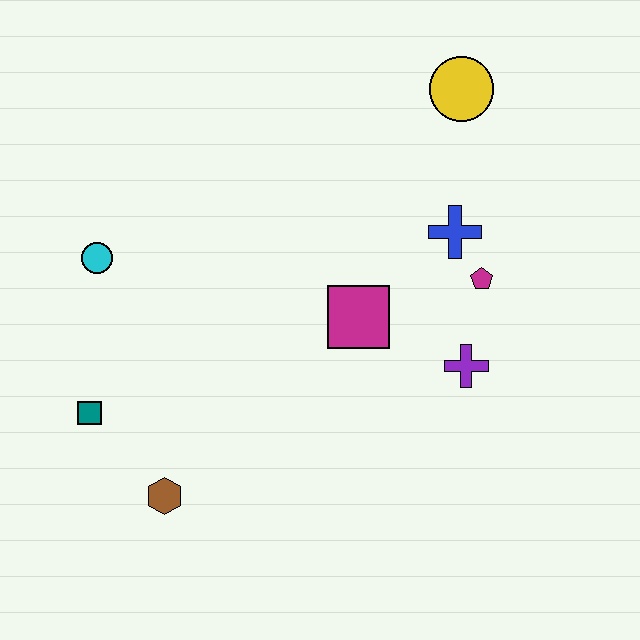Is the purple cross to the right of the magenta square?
Yes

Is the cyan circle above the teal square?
Yes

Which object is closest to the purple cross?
The magenta pentagon is closest to the purple cross.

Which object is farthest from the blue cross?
The teal square is farthest from the blue cross.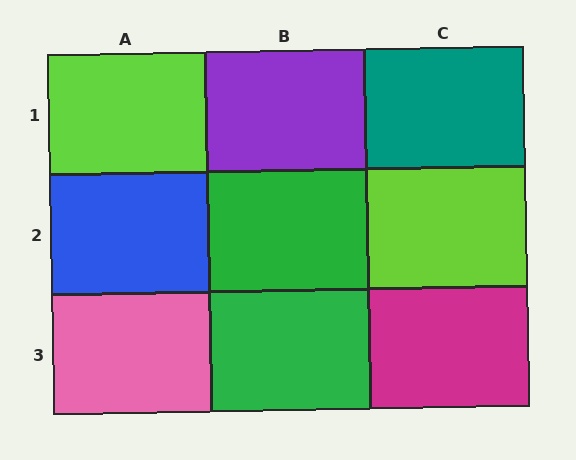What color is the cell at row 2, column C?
Lime.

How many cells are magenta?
1 cell is magenta.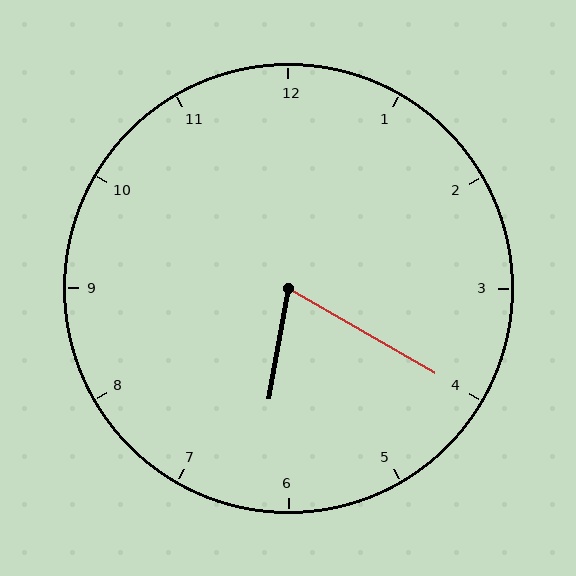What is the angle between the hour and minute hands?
Approximately 70 degrees.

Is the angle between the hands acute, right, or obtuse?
It is acute.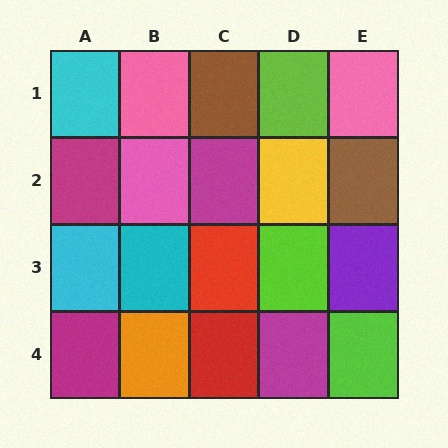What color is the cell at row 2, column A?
Magenta.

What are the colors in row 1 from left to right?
Cyan, pink, brown, lime, pink.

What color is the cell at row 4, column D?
Magenta.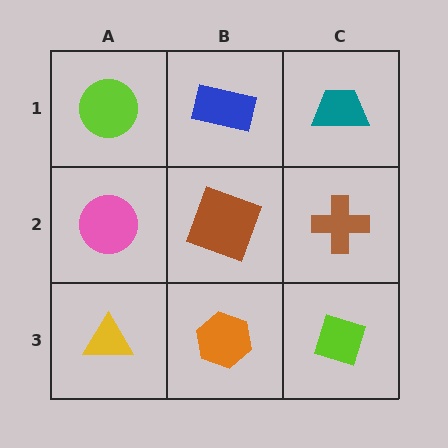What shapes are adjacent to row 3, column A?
A pink circle (row 2, column A), an orange hexagon (row 3, column B).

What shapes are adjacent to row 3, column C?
A brown cross (row 2, column C), an orange hexagon (row 3, column B).